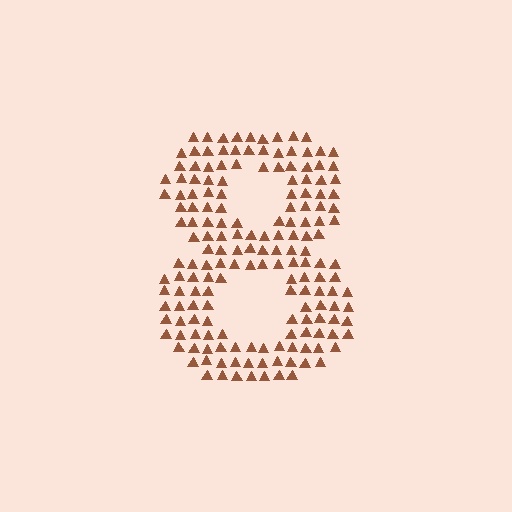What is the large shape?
The large shape is the digit 8.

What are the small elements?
The small elements are triangles.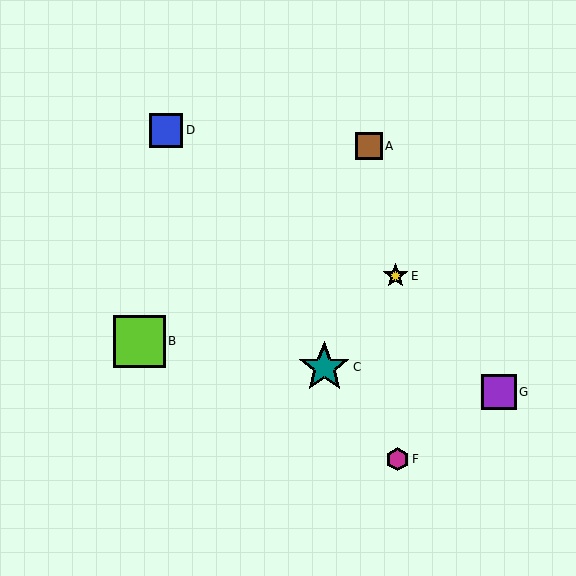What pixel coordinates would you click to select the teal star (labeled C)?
Click at (324, 367) to select the teal star C.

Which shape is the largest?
The lime square (labeled B) is the largest.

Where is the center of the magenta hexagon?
The center of the magenta hexagon is at (398, 459).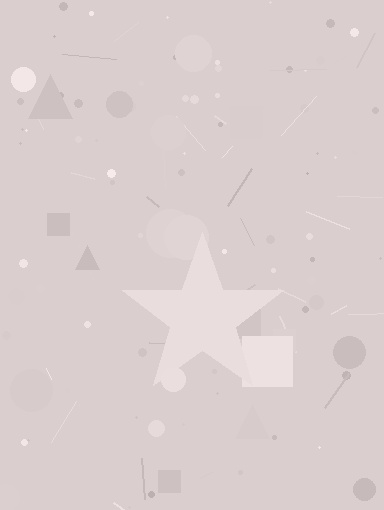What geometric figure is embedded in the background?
A star is embedded in the background.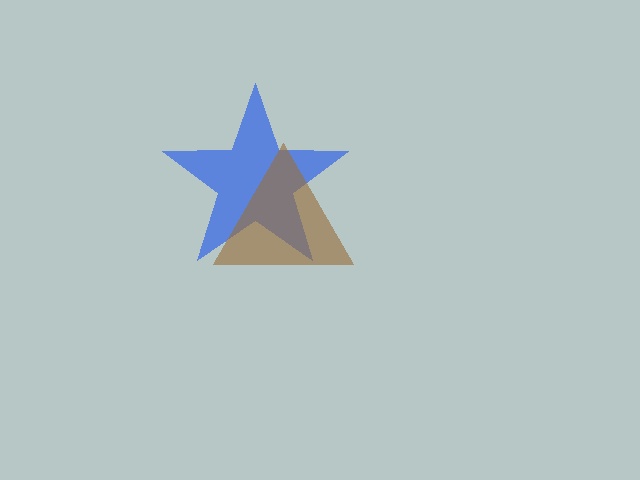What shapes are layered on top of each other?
The layered shapes are: a blue star, a brown triangle.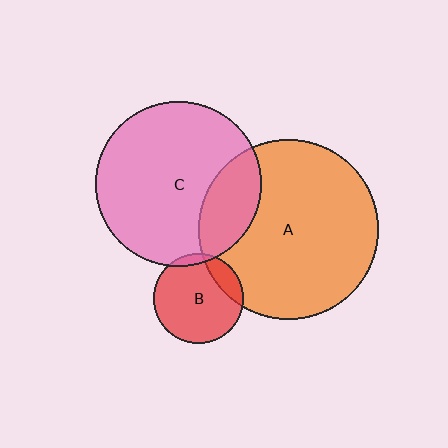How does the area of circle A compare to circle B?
Approximately 4.0 times.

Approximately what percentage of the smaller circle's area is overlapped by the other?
Approximately 20%.